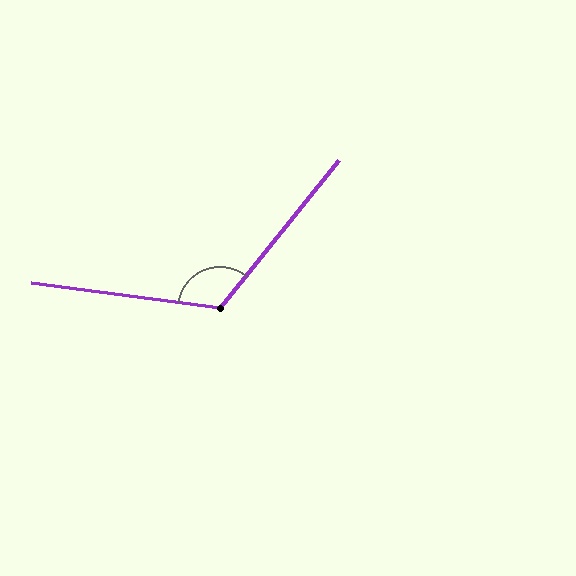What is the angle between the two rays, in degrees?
Approximately 121 degrees.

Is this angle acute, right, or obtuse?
It is obtuse.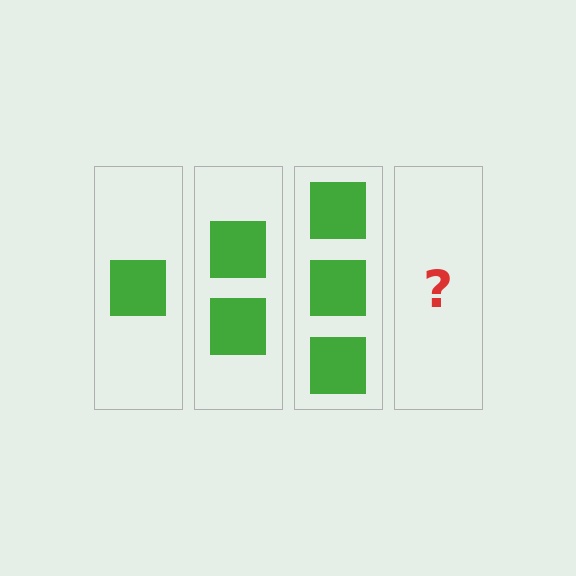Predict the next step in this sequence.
The next step is 4 squares.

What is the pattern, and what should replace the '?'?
The pattern is that each step adds one more square. The '?' should be 4 squares.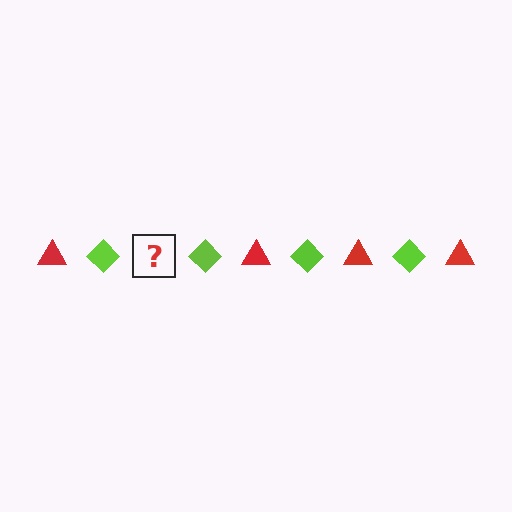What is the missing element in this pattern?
The missing element is a red triangle.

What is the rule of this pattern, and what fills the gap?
The rule is that the pattern alternates between red triangle and lime diamond. The gap should be filled with a red triangle.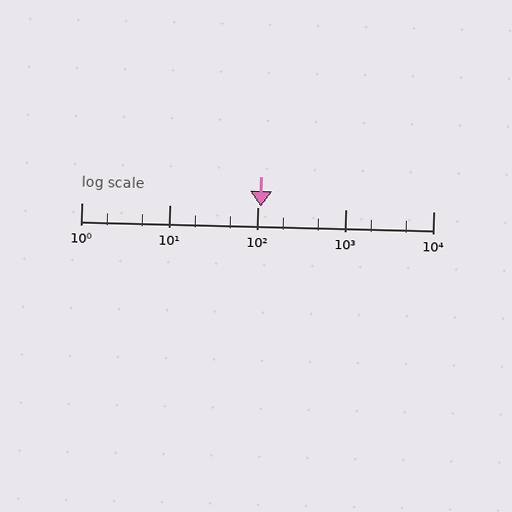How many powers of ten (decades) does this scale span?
The scale spans 4 decades, from 1 to 10000.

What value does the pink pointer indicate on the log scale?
The pointer indicates approximately 110.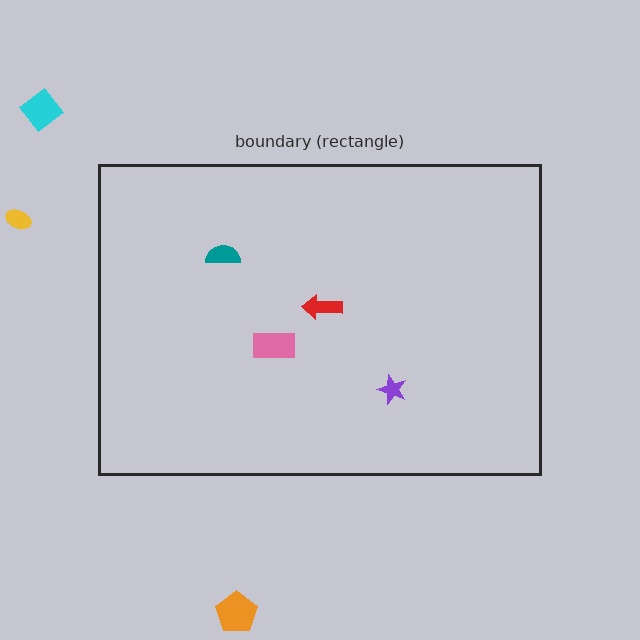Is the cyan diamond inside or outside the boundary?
Outside.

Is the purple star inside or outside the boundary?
Inside.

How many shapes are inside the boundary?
4 inside, 3 outside.